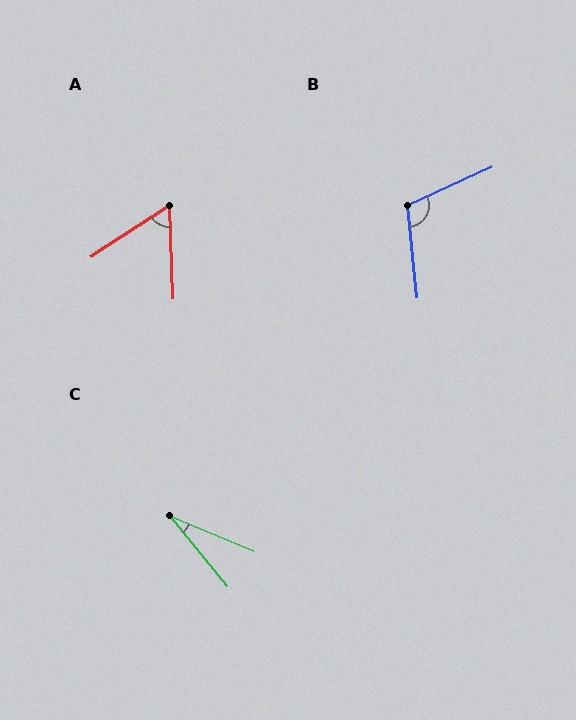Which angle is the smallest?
C, at approximately 28 degrees.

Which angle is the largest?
B, at approximately 108 degrees.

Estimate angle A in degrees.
Approximately 59 degrees.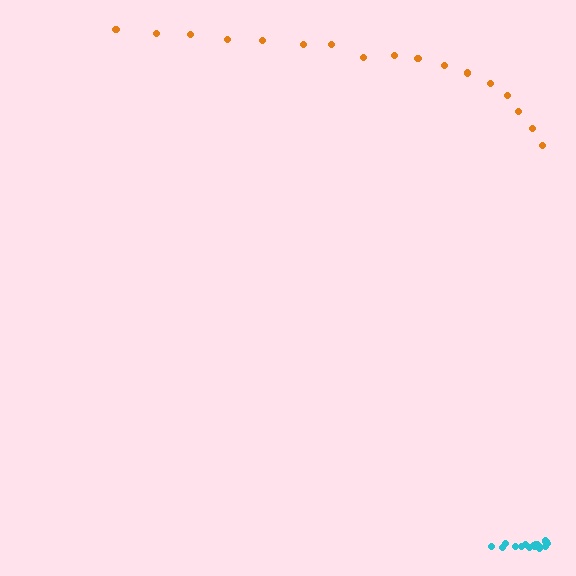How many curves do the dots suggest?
There are 2 distinct paths.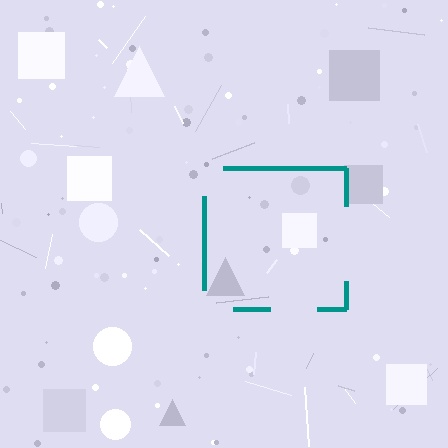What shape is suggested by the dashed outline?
The dashed outline suggests a square.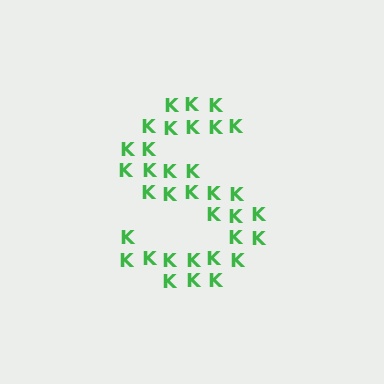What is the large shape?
The large shape is the letter S.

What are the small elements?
The small elements are letter K's.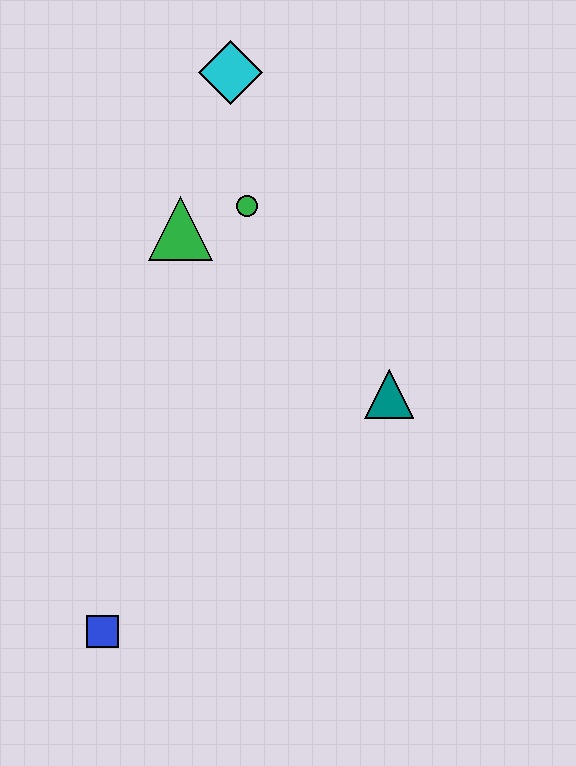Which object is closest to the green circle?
The green triangle is closest to the green circle.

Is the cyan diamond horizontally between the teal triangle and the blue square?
Yes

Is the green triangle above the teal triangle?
Yes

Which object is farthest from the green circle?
The blue square is farthest from the green circle.